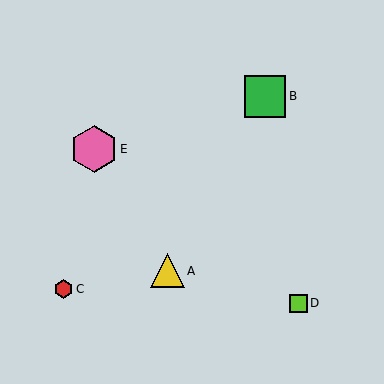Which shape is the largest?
The pink hexagon (labeled E) is the largest.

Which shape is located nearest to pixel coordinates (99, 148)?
The pink hexagon (labeled E) at (94, 149) is nearest to that location.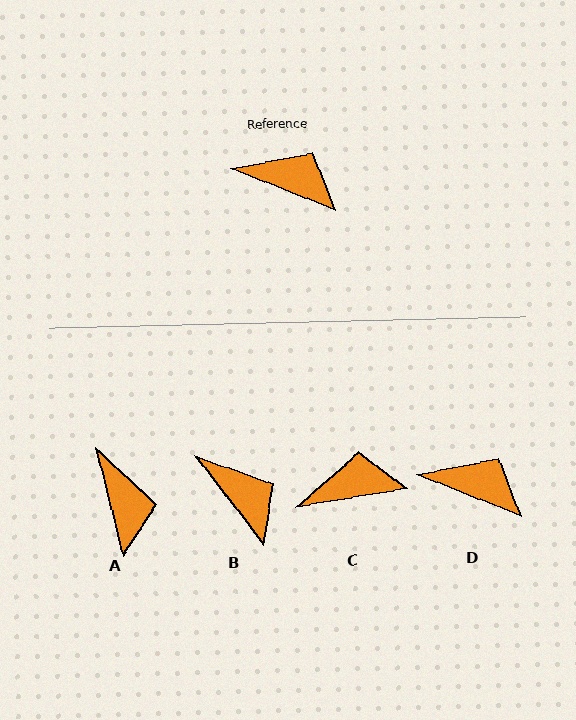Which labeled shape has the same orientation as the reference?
D.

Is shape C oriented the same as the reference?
No, it is off by about 31 degrees.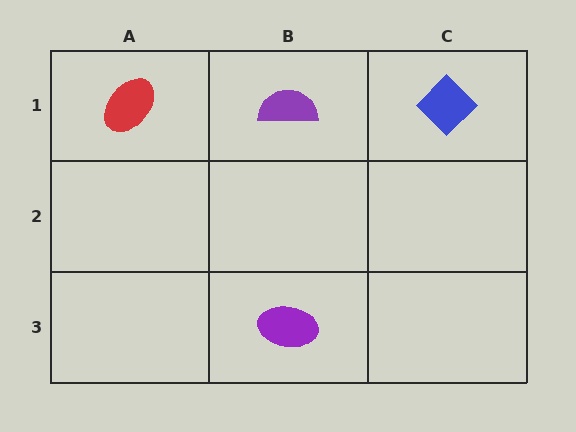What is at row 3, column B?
A purple ellipse.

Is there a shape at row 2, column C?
No, that cell is empty.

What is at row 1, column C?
A blue diamond.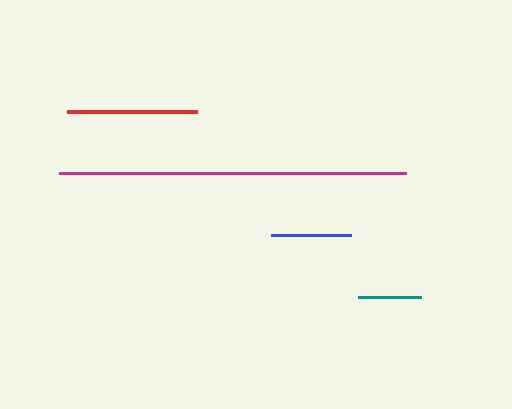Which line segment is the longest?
The magenta line is the longest at approximately 346 pixels.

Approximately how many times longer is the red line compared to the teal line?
The red line is approximately 2.0 times the length of the teal line.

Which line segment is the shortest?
The teal line is the shortest at approximately 64 pixels.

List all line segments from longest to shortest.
From longest to shortest: magenta, red, blue, teal.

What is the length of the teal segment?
The teal segment is approximately 64 pixels long.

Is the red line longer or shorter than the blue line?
The red line is longer than the blue line.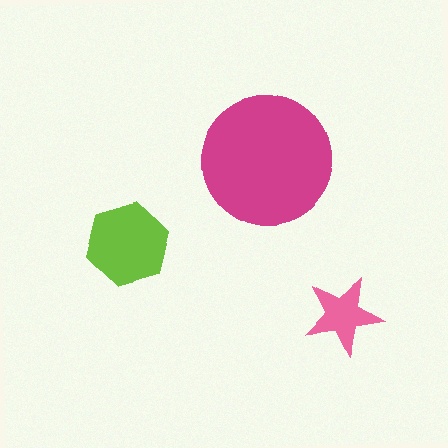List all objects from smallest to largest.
The pink star, the lime hexagon, the magenta circle.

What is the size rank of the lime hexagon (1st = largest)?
2nd.